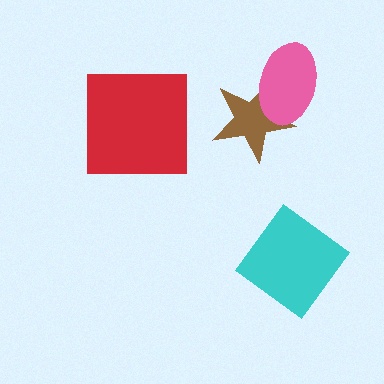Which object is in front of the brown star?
The pink ellipse is in front of the brown star.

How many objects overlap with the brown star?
1 object overlaps with the brown star.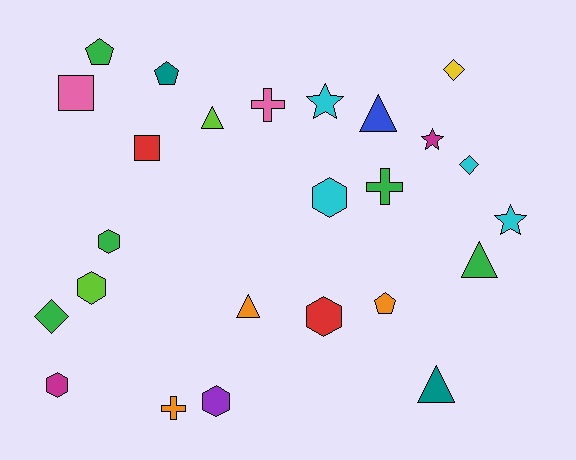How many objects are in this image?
There are 25 objects.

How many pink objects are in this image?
There are 2 pink objects.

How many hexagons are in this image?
There are 6 hexagons.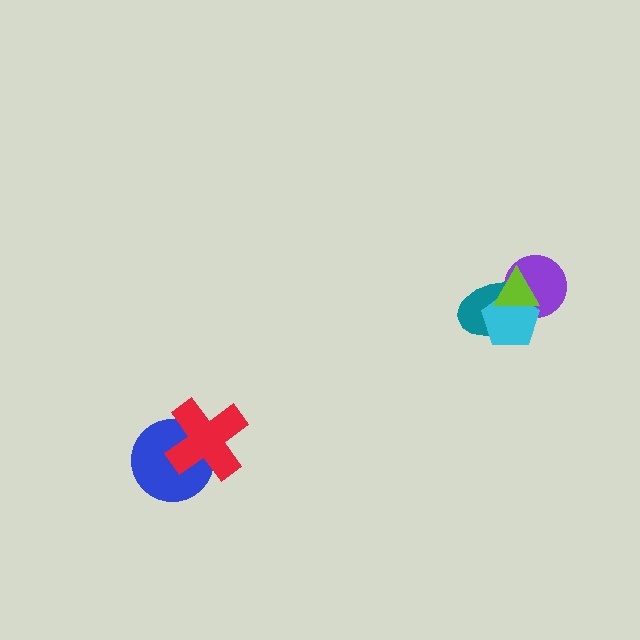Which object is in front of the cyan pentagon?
The lime triangle is in front of the cyan pentagon.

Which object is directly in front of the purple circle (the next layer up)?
The teal ellipse is directly in front of the purple circle.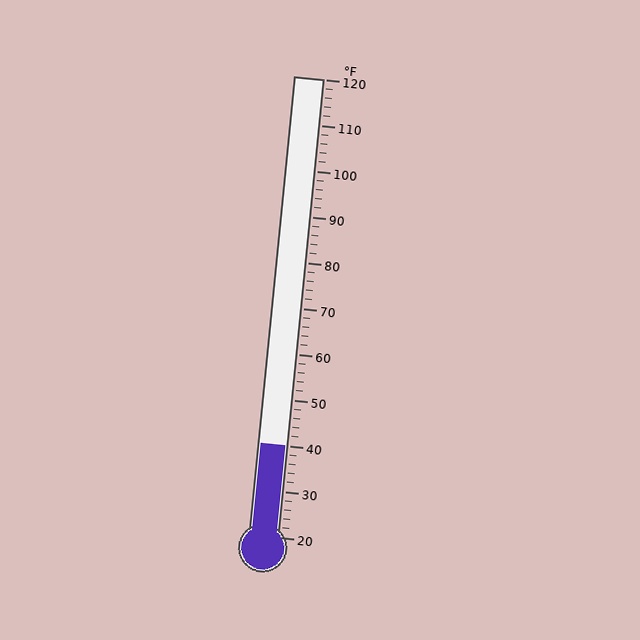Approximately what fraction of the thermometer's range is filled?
The thermometer is filled to approximately 20% of its range.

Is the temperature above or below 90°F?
The temperature is below 90°F.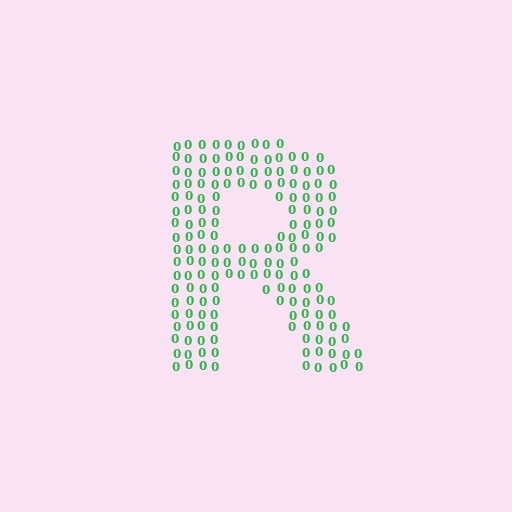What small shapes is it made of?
It is made of small digit 0's.